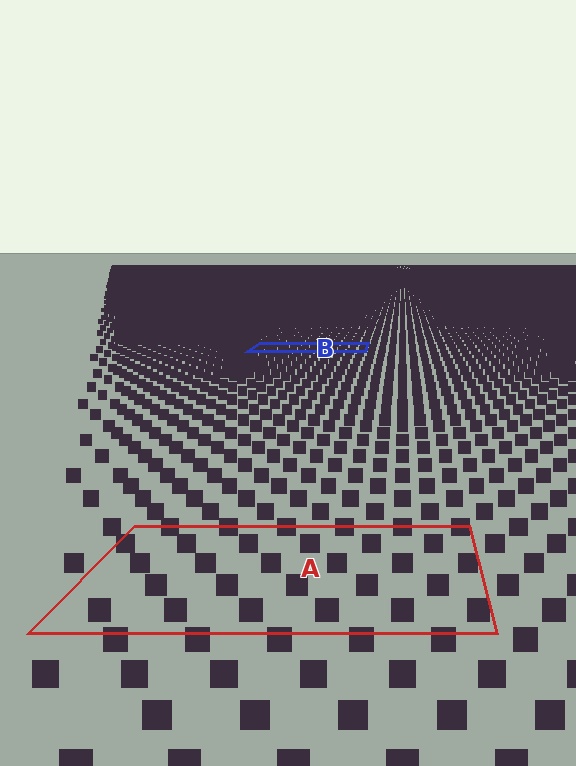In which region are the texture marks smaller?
The texture marks are smaller in region B, because it is farther away.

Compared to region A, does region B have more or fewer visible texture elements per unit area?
Region B has more texture elements per unit area — they are packed more densely because it is farther away.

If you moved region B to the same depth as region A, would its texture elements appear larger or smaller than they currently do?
They would appear larger. At a closer depth, the same texture elements are projected at a bigger on-screen size.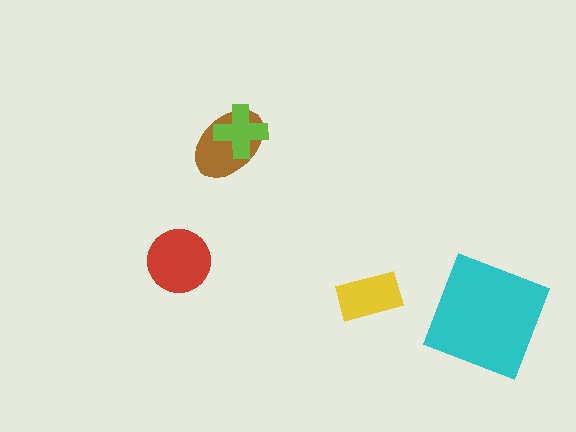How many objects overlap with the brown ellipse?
1 object overlaps with the brown ellipse.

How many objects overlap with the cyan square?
0 objects overlap with the cyan square.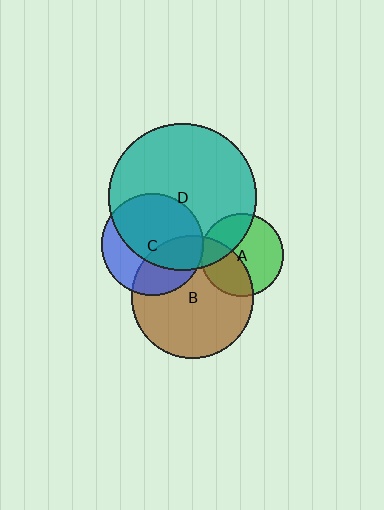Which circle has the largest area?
Circle D (teal).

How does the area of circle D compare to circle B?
Approximately 1.5 times.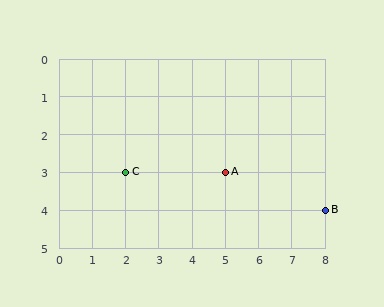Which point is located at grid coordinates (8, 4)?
Point B is at (8, 4).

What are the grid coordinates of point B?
Point B is at grid coordinates (8, 4).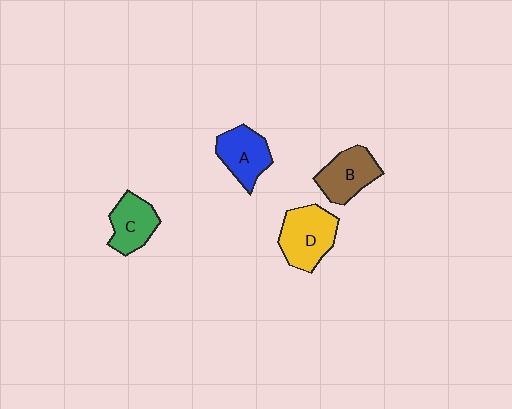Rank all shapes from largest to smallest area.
From largest to smallest: D (yellow), B (brown), A (blue), C (green).